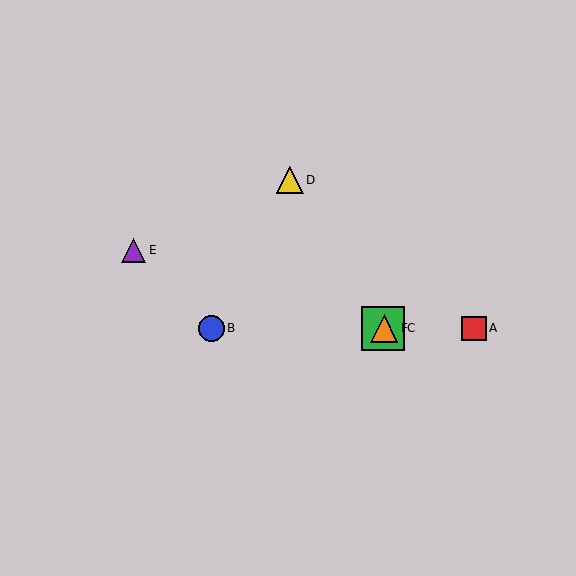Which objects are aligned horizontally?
Objects A, B, C, F are aligned horizontally.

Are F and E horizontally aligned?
No, F is at y≈328 and E is at y≈250.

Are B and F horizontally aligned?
Yes, both are at y≈328.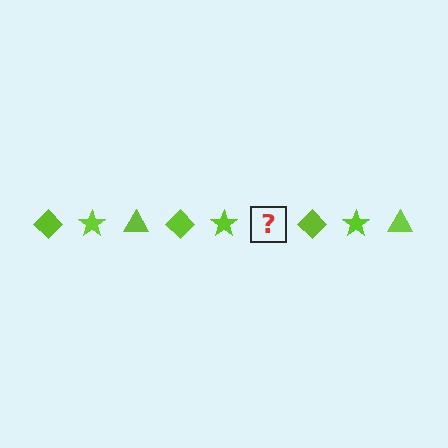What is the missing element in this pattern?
The missing element is a lime triangle.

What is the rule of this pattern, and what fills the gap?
The rule is that the pattern cycles through diamond, star, triangle shapes in lime. The gap should be filled with a lime triangle.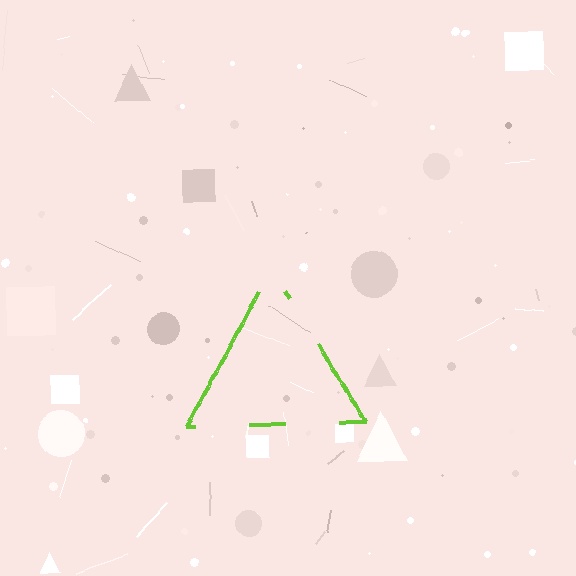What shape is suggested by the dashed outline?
The dashed outline suggests a triangle.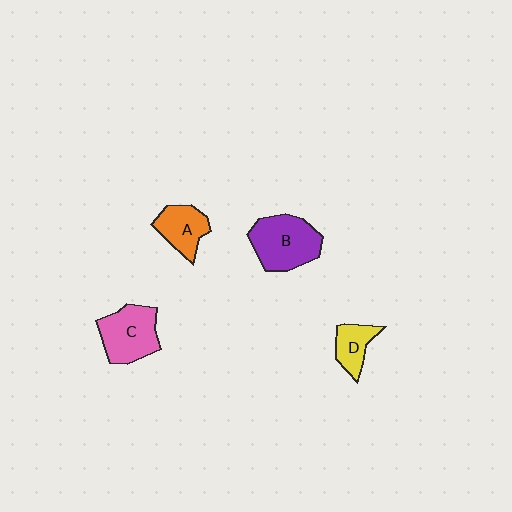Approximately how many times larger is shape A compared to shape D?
Approximately 1.3 times.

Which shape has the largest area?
Shape B (purple).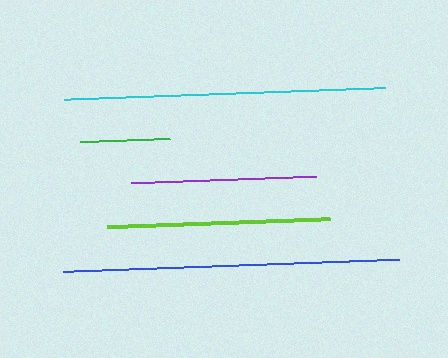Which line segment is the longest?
The blue line is the longest at approximately 336 pixels.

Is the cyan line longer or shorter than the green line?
The cyan line is longer than the green line.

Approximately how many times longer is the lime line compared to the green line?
The lime line is approximately 2.5 times the length of the green line.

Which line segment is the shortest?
The green line is the shortest at approximately 90 pixels.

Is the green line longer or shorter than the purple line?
The purple line is longer than the green line.